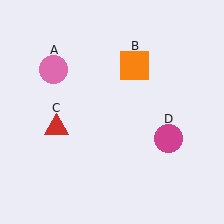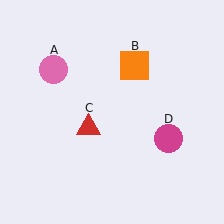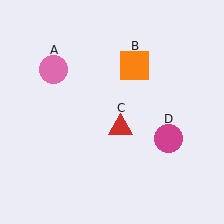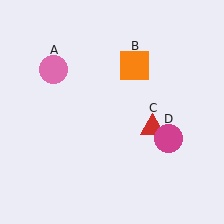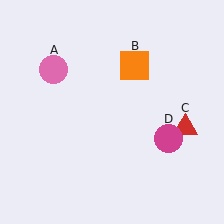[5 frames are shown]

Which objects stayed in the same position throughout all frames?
Pink circle (object A) and orange square (object B) and magenta circle (object D) remained stationary.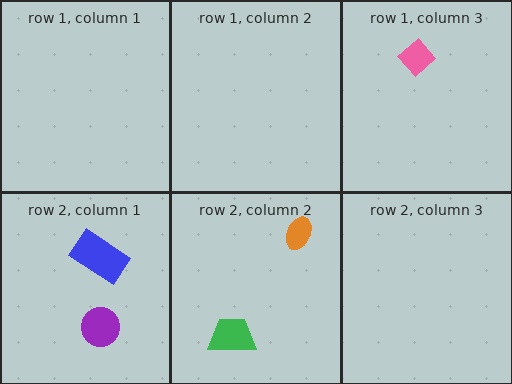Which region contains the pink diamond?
The row 1, column 3 region.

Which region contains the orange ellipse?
The row 2, column 2 region.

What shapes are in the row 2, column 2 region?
The orange ellipse, the green trapezoid.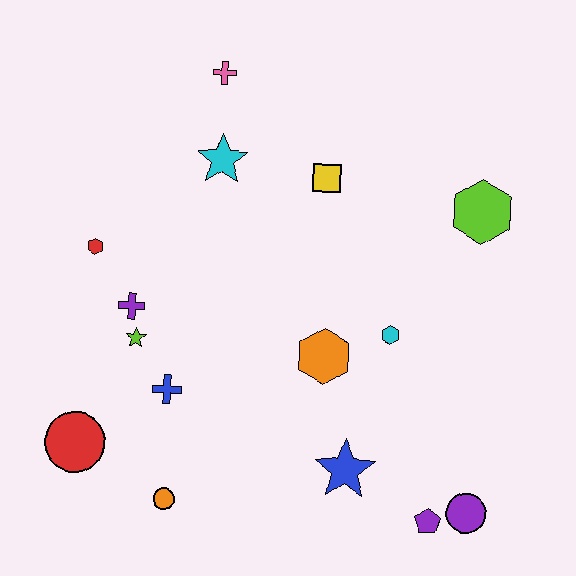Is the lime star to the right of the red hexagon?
Yes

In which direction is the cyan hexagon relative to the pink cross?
The cyan hexagon is below the pink cross.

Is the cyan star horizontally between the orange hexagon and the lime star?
Yes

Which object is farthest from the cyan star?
The purple circle is farthest from the cyan star.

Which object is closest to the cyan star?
The pink cross is closest to the cyan star.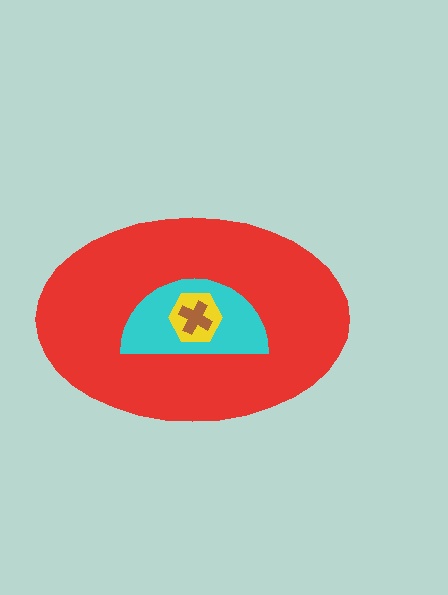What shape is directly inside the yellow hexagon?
The brown cross.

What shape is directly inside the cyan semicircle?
The yellow hexagon.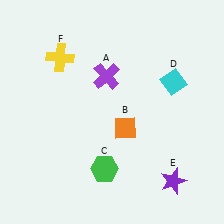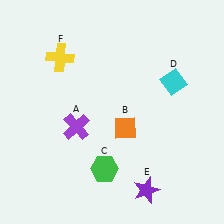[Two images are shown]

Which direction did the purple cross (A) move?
The purple cross (A) moved down.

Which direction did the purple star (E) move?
The purple star (E) moved left.